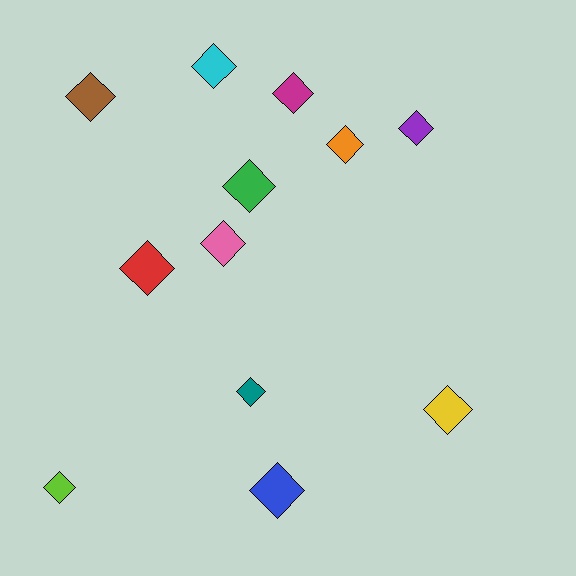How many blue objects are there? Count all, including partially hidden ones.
There is 1 blue object.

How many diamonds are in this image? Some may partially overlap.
There are 12 diamonds.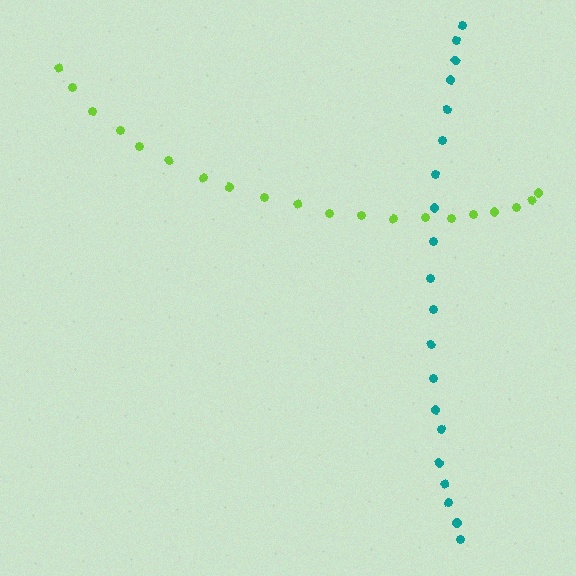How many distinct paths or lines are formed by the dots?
There are 2 distinct paths.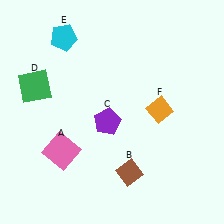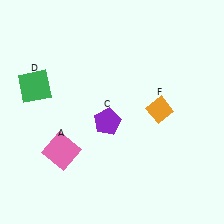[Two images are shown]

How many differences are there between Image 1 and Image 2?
There are 2 differences between the two images.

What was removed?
The brown diamond (B), the cyan pentagon (E) were removed in Image 2.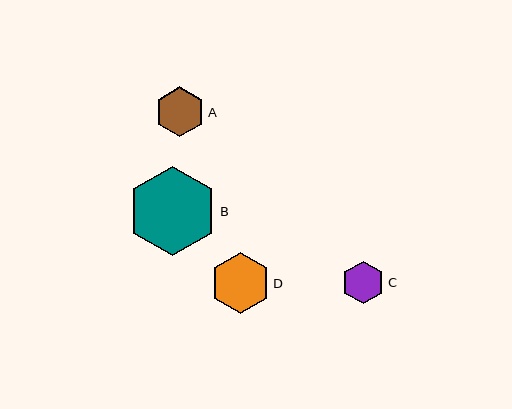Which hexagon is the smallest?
Hexagon C is the smallest with a size of approximately 43 pixels.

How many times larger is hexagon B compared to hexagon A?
Hexagon B is approximately 1.8 times the size of hexagon A.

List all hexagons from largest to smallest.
From largest to smallest: B, D, A, C.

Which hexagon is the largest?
Hexagon B is the largest with a size of approximately 89 pixels.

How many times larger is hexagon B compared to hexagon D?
Hexagon B is approximately 1.5 times the size of hexagon D.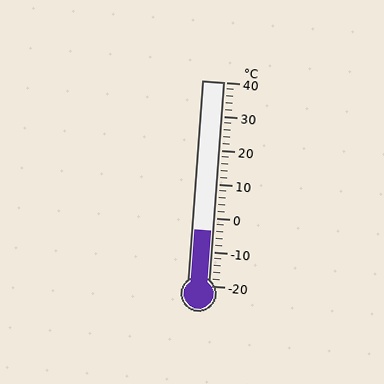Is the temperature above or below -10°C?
The temperature is above -10°C.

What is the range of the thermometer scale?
The thermometer scale ranges from -20°C to 40°C.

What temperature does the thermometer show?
The thermometer shows approximately -4°C.